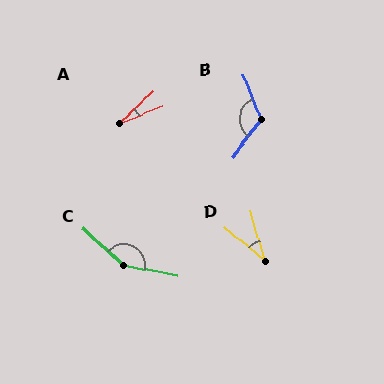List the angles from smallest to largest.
A (21°), D (35°), B (122°), C (149°).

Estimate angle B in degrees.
Approximately 122 degrees.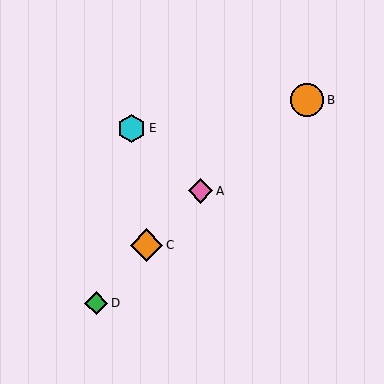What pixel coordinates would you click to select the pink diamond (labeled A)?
Click at (201, 191) to select the pink diamond A.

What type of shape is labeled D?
Shape D is a green diamond.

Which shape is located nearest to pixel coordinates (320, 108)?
The orange circle (labeled B) at (307, 100) is nearest to that location.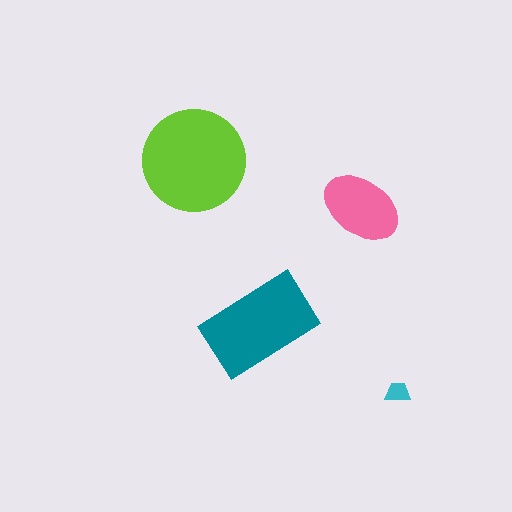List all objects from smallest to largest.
The cyan trapezoid, the pink ellipse, the teal rectangle, the lime circle.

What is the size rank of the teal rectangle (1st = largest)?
2nd.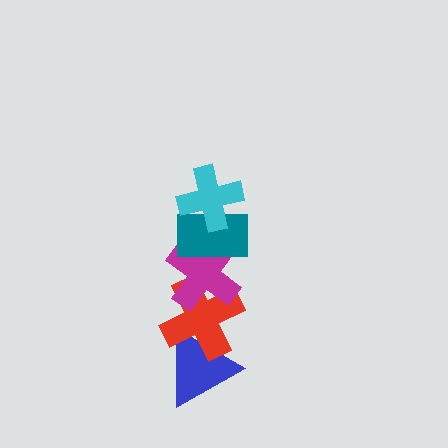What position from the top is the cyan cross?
The cyan cross is 1st from the top.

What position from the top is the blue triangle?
The blue triangle is 5th from the top.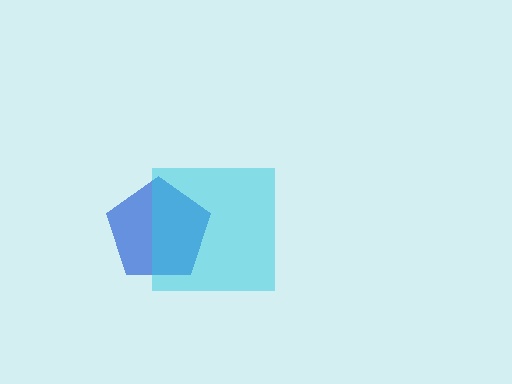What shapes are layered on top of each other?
The layered shapes are: a blue pentagon, a cyan square.